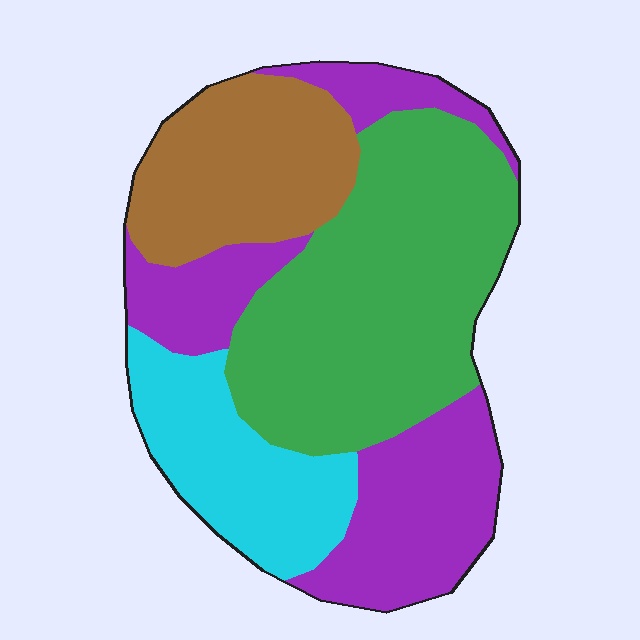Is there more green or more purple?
Green.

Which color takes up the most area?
Green, at roughly 35%.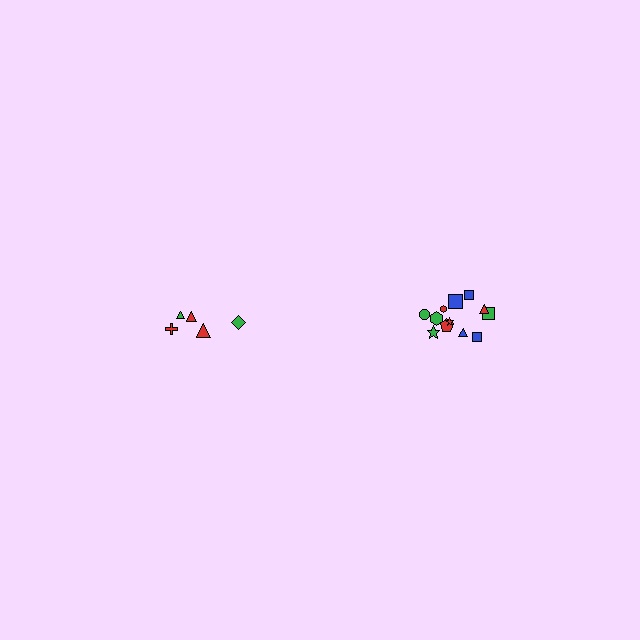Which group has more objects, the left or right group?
The right group.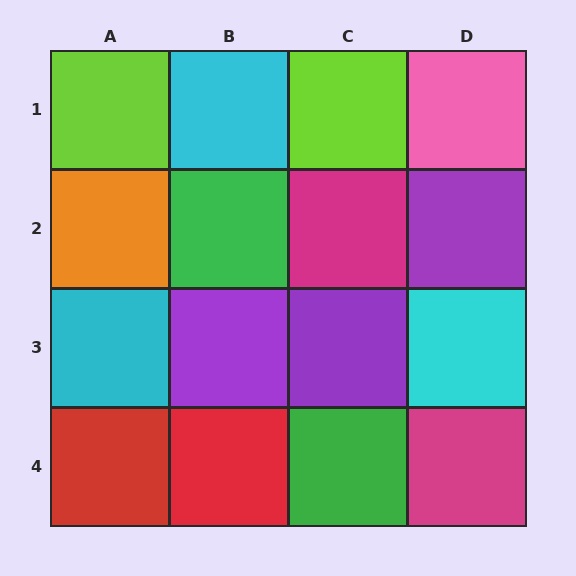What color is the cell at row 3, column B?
Purple.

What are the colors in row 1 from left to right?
Lime, cyan, lime, pink.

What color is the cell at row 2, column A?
Orange.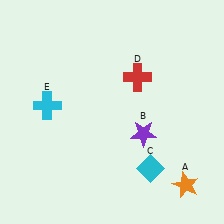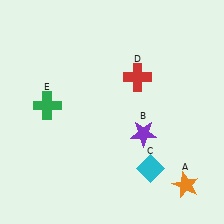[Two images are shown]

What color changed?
The cross (E) changed from cyan in Image 1 to green in Image 2.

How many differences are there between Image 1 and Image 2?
There is 1 difference between the two images.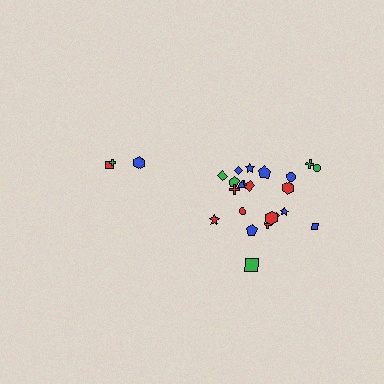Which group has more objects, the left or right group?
The right group.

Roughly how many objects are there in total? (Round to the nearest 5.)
Roughly 25 objects in total.